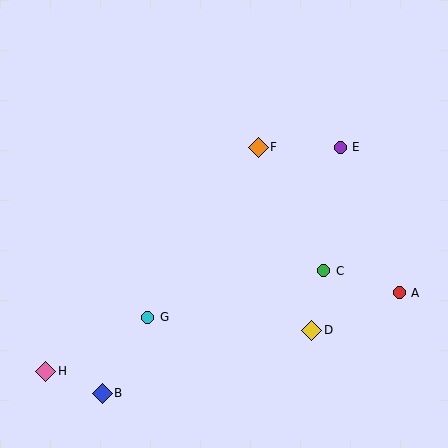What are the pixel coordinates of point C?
Point C is at (324, 271).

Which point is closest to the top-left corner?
Point F is closest to the top-left corner.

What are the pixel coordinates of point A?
Point A is at (399, 293).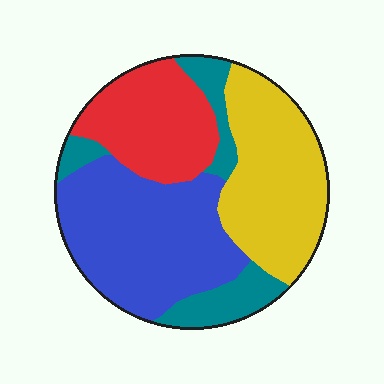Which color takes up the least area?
Teal, at roughly 15%.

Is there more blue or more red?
Blue.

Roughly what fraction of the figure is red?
Red takes up about one fifth (1/5) of the figure.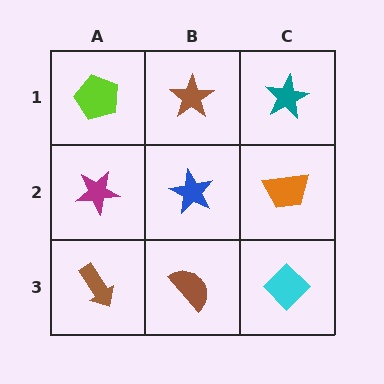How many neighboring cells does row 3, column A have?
2.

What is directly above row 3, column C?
An orange trapezoid.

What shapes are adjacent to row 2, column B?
A brown star (row 1, column B), a brown semicircle (row 3, column B), a magenta star (row 2, column A), an orange trapezoid (row 2, column C).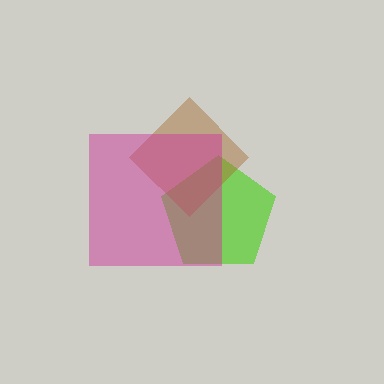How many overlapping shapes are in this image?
There are 3 overlapping shapes in the image.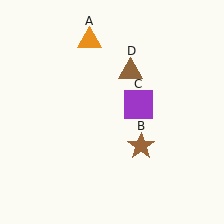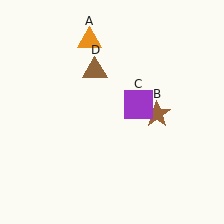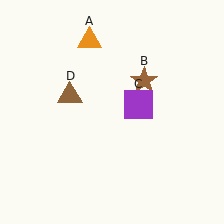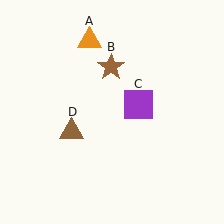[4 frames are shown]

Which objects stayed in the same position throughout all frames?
Orange triangle (object A) and purple square (object C) remained stationary.